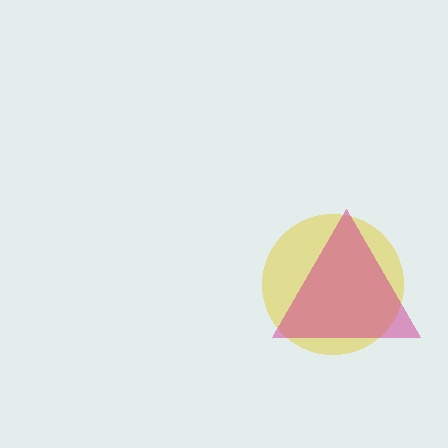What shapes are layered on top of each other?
The layered shapes are: a yellow circle, a magenta triangle.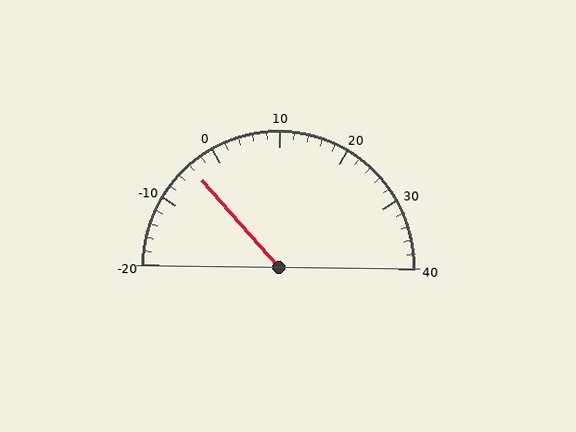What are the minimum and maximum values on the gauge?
The gauge ranges from -20 to 40.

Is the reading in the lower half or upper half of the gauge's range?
The reading is in the lower half of the range (-20 to 40).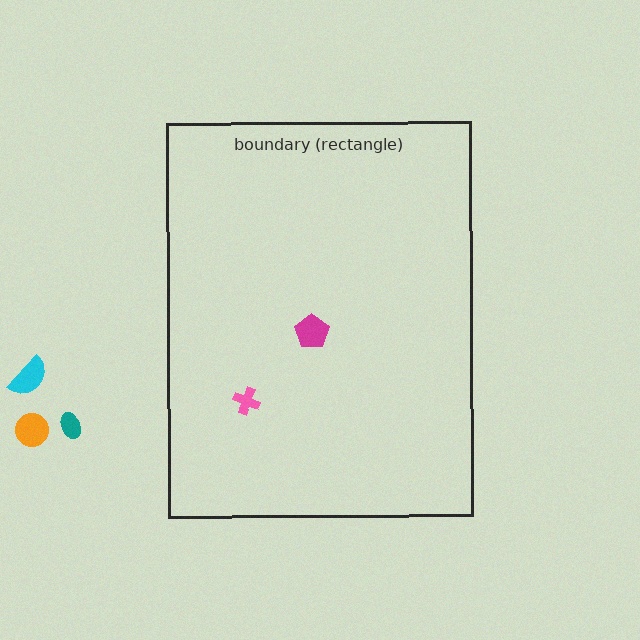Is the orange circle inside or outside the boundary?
Outside.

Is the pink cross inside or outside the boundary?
Inside.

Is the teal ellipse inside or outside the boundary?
Outside.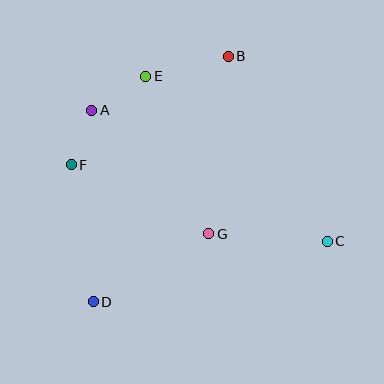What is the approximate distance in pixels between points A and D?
The distance between A and D is approximately 191 pixels.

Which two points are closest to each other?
Points A and F are closest to each other.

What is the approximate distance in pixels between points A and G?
The distance between A and G is approximately 170 pixels.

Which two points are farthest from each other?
Points B and D are farthest from each other.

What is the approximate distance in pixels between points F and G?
The distance between F and G is approximately 154 pixels.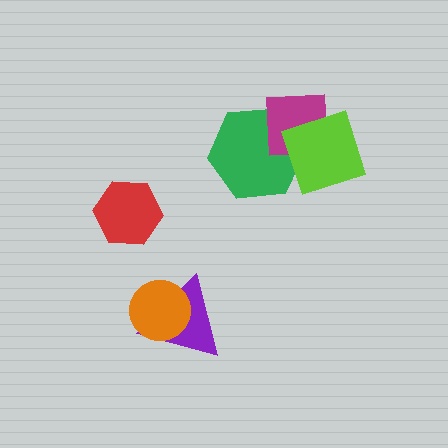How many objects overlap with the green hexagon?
2 objects overlap with the green hexagon.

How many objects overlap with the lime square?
2 objects overlap with the lime square.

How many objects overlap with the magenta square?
2 objects overlap with the magenta square.